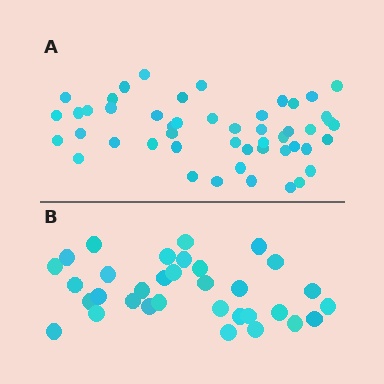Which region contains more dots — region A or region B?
Region A (the top region) has more dots.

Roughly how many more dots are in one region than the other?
Region A has approximately 15 more dots than region B.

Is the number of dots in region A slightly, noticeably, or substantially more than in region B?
Region A has substantially more. The ratio is roughly 1.5 to 1.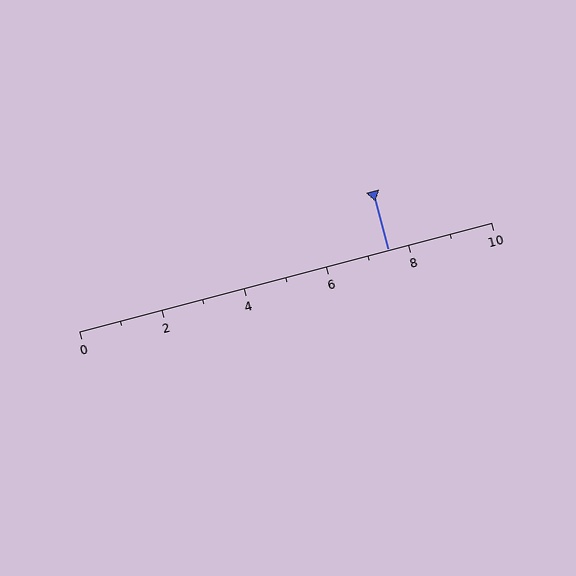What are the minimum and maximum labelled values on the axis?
The axis runs from 0 to 10.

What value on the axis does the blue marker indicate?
The marker indicates approximately 7.5.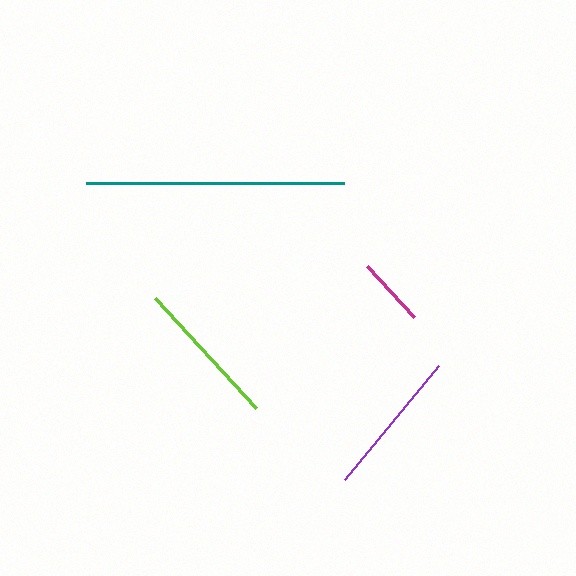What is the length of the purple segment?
The purple segment is approximately 148 pixels long.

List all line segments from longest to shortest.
From longest to shortest: teal, lime, purple, magenta.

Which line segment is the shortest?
The magenta line is the shortest at approximately 70 pixels.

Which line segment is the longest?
The teal line is the longest at approximately 258 pixels.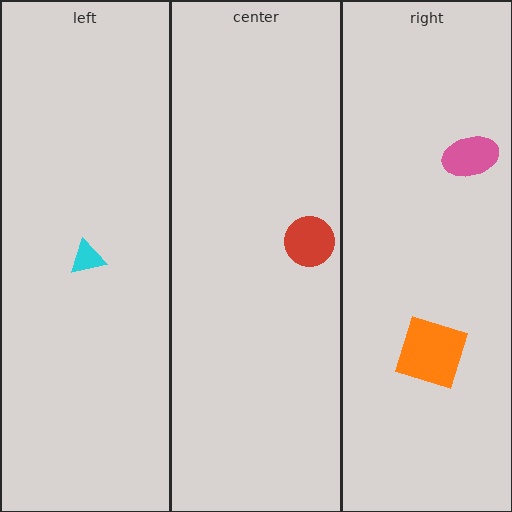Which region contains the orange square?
The right region.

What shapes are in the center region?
The red circle.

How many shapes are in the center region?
1.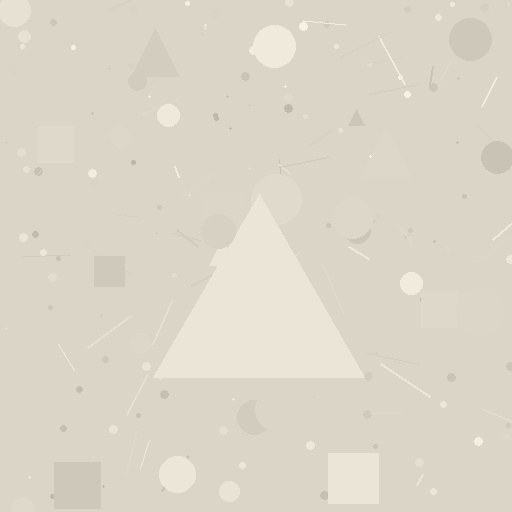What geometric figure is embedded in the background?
A triangle is embedded in the background.